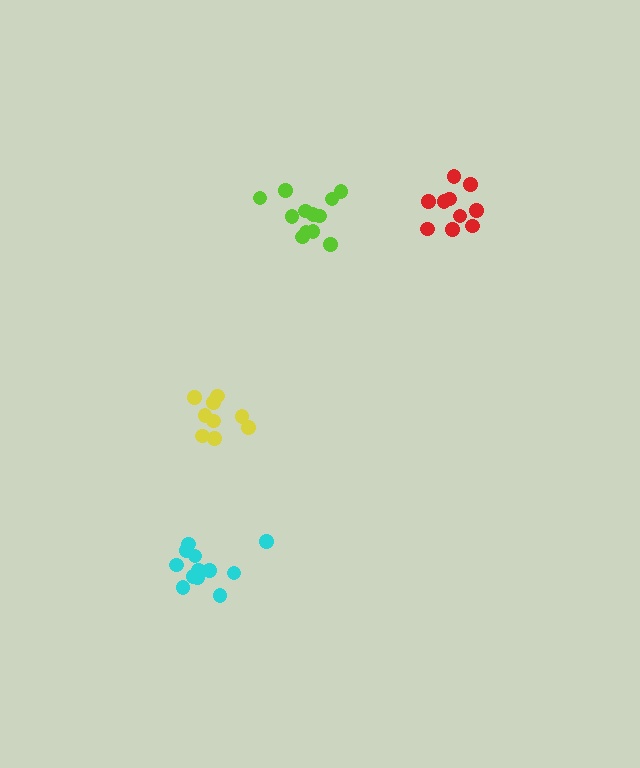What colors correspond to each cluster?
The clusters are colored: yellow, lime, red, cyan.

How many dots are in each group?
Group 1: 9 dots, Group 2: 12 dots, Group 3: 10 dots, Group 4: 12 dots (43 total).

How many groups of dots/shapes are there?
There are 4 groups.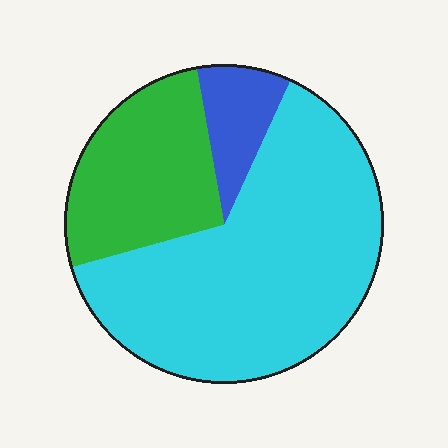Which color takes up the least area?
Blue, at roughly 10%.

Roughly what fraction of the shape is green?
Green covers 27% of the shape.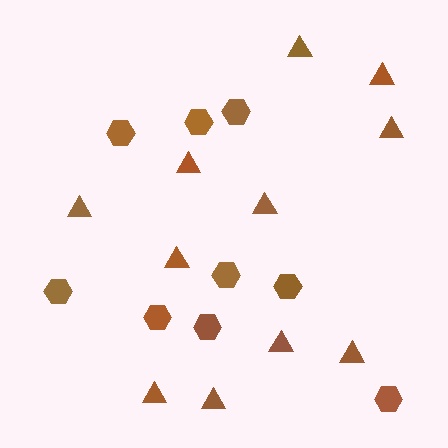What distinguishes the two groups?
There are 2 groups: one group of triangles (11) and one group of hexagons (9).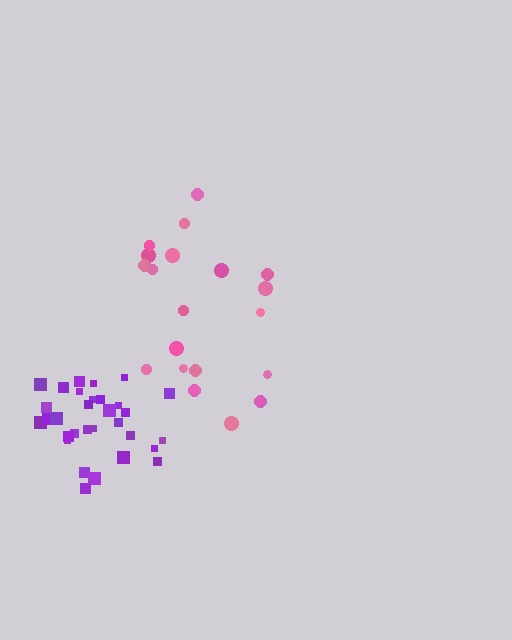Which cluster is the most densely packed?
Purple.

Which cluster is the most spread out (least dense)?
Pink.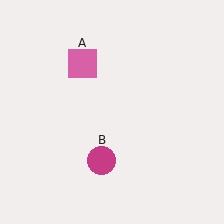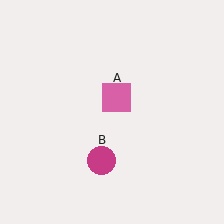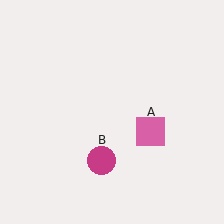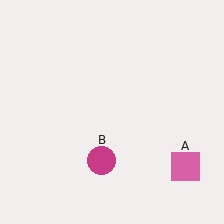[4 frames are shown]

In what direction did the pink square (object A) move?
The pink square (object A) moved down and to the right.